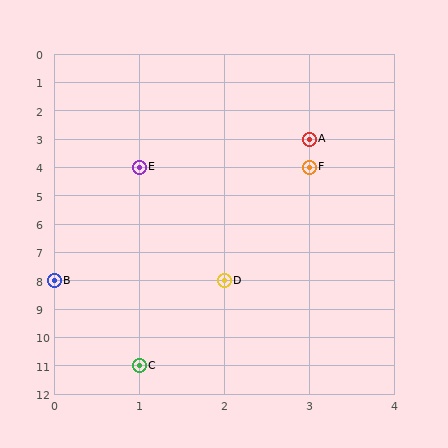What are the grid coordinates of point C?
Point C is at grid coordinates (1, 11).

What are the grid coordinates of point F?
Point F is at grid coordinates (3, 4).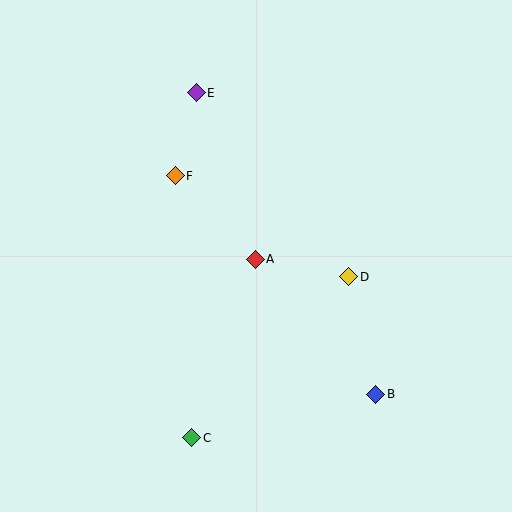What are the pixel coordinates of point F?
Point F is at (175, 176).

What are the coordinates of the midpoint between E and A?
The midpoint between E and A is at (226, 176).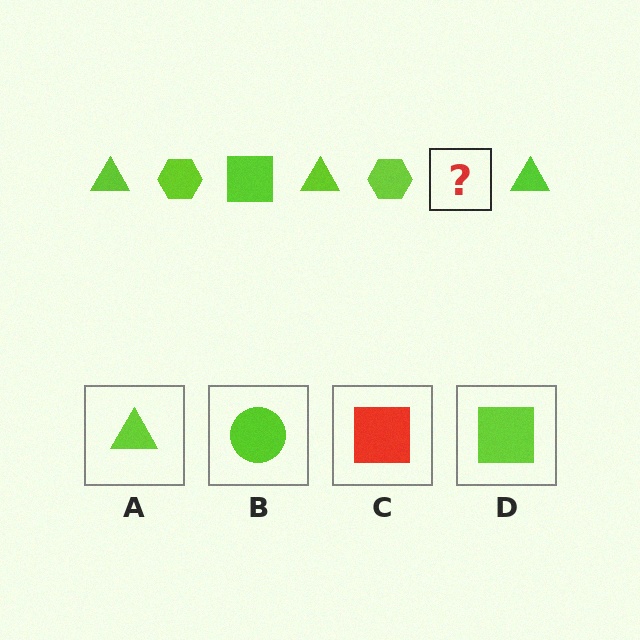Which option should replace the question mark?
Option D.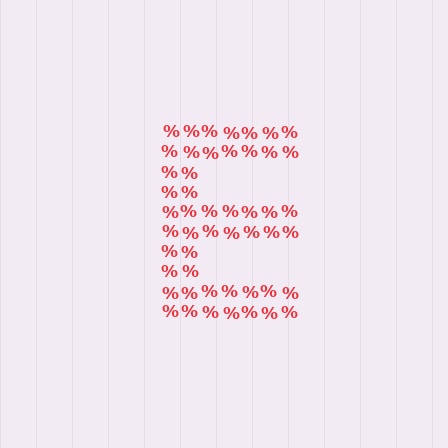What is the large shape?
The large shape is the letter E.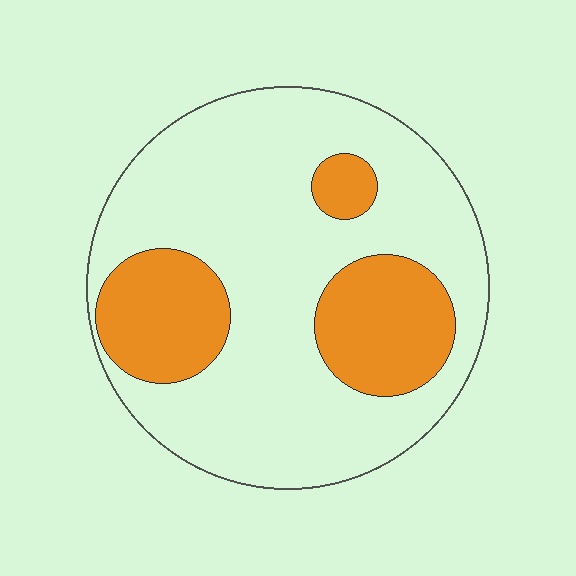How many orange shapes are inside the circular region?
3.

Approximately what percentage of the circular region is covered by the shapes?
Approximately 25%.